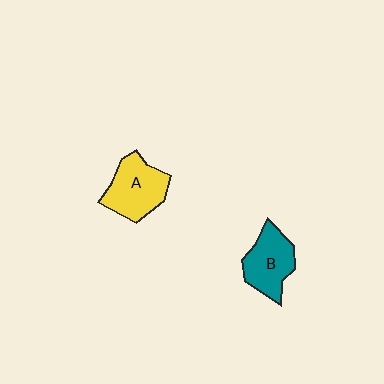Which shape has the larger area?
Shape A (yellow).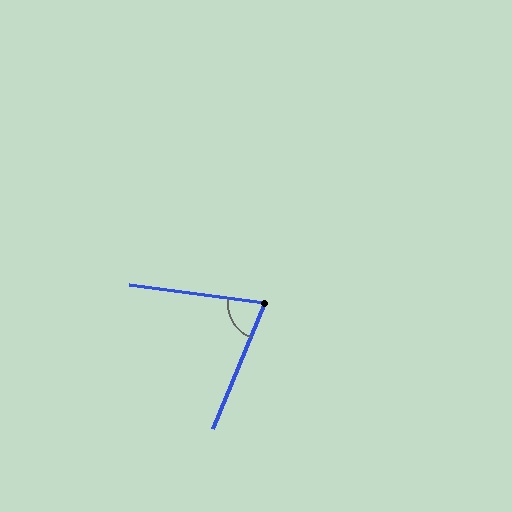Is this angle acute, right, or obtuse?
It is acute.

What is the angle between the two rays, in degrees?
Approximately 75 degrees.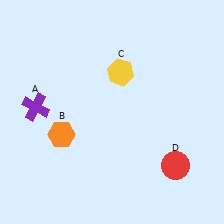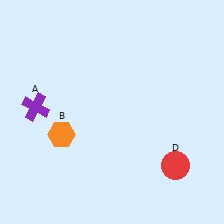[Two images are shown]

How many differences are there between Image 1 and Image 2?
There is 1 difference between the two images.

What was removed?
The yellow hexagon (C) was removed in Image 2.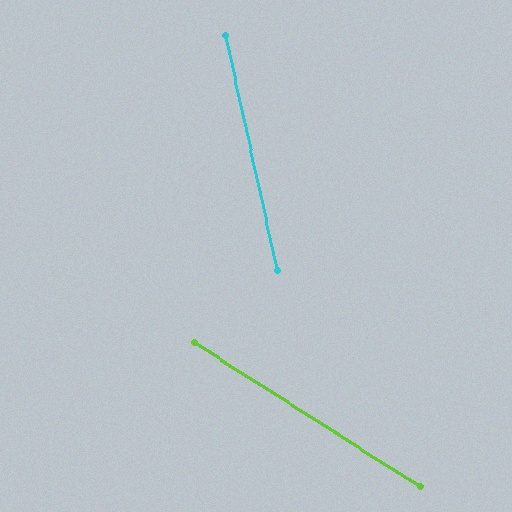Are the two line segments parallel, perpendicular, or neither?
Neither parallel nor perpendicular — they differ by about 45°.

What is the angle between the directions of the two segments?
Approximately 45 degrees.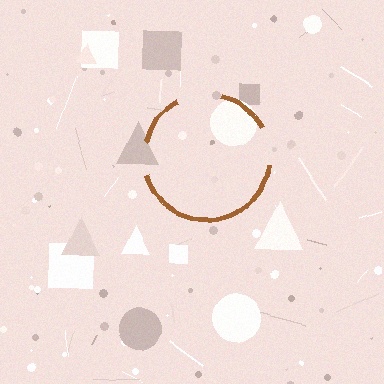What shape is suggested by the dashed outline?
The dashed outline suggests a circle.